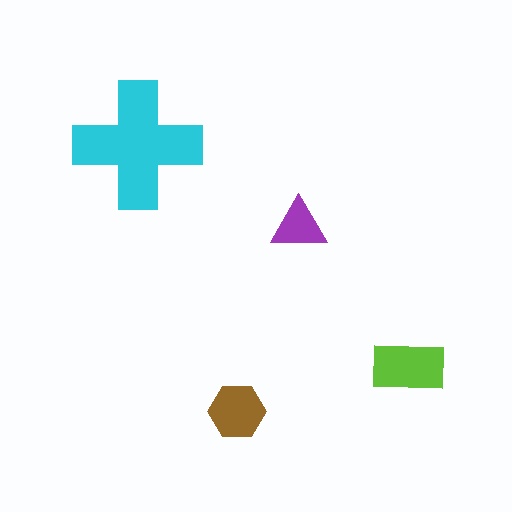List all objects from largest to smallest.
The cyan cross, the lime rectangle, the brown hexagon, the purple triangle.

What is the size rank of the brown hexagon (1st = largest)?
3rd.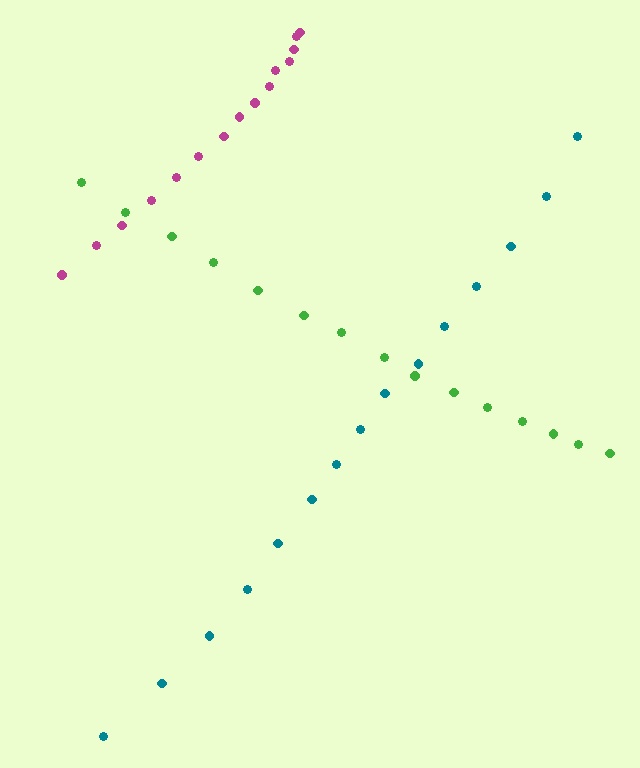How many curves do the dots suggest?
There are 3 distinct paths.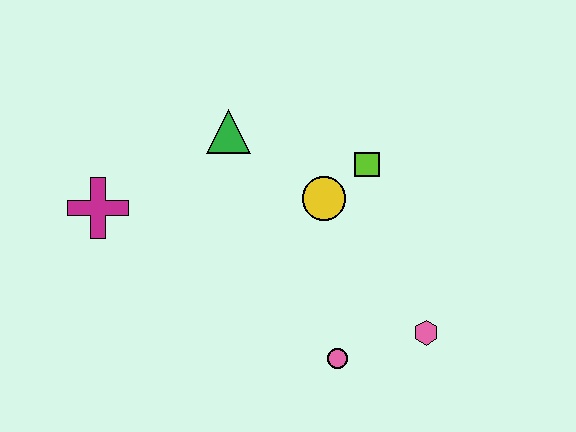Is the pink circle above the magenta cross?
No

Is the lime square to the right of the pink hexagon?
No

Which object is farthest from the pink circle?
The magenta cross is farthest from the pink circle.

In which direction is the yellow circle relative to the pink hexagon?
The yellow circle is above the pink hexagon.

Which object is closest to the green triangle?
The yellow circle is closest to the green triangle.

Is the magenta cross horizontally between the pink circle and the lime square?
No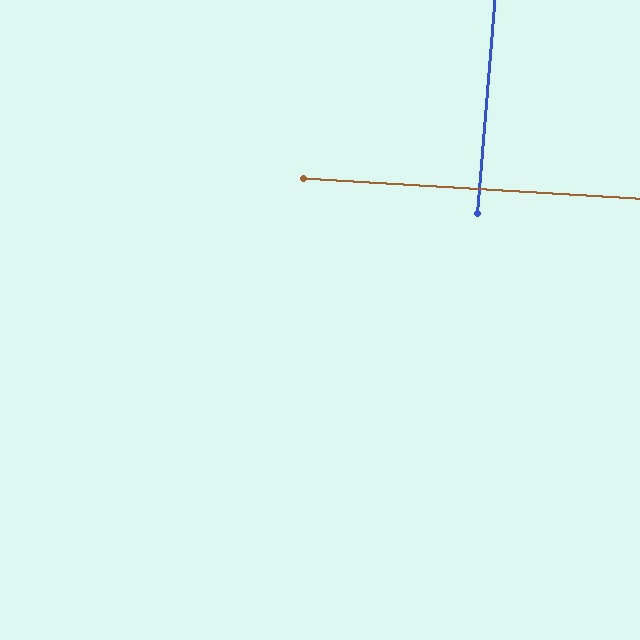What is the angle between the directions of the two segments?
Approximately 89 degrees.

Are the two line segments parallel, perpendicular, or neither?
Perpendicular — they meet at approximately 89°.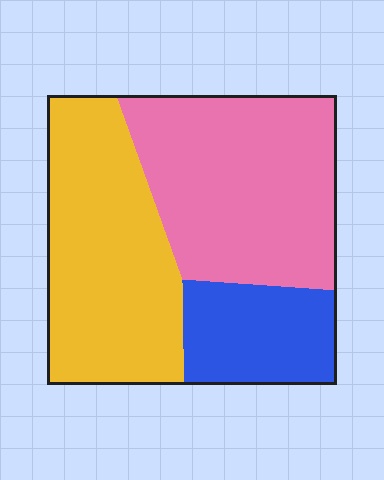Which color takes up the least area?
Blue, at roughly 20%.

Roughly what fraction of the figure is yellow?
Yellow takes up about two fifths (2/5) of the figure.